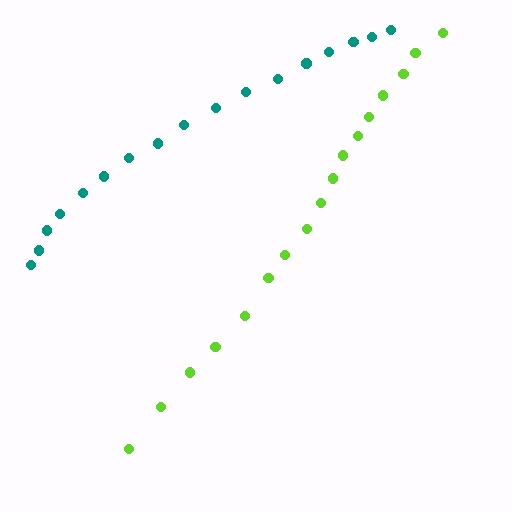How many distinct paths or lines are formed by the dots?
There are 2 distinct paths.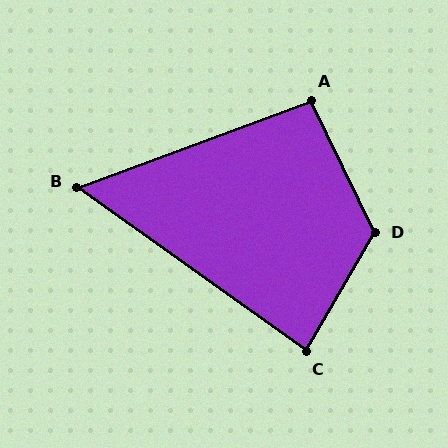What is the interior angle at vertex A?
Approximately 95 degrees (obtuse).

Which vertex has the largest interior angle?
D, at approximately 124 degrees.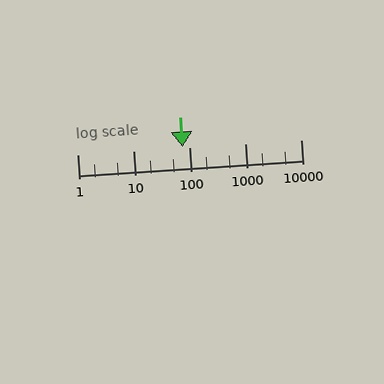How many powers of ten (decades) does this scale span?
The scale spans 4 decades, from 1 to 10000.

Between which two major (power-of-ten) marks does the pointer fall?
The pointer is between 10 and 100.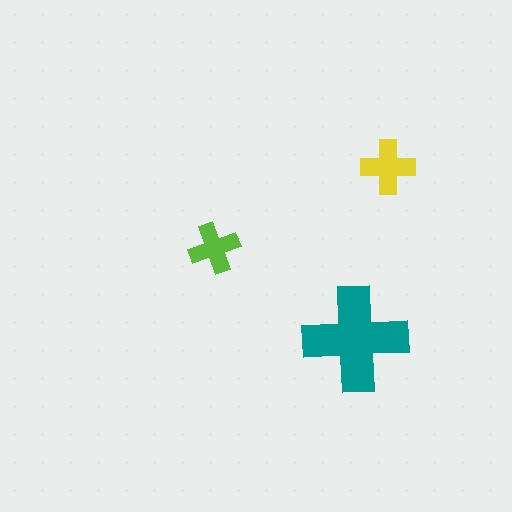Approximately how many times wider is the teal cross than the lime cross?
About 2 times wider.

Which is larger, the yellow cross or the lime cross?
The yellow one.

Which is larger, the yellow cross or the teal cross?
The teal one.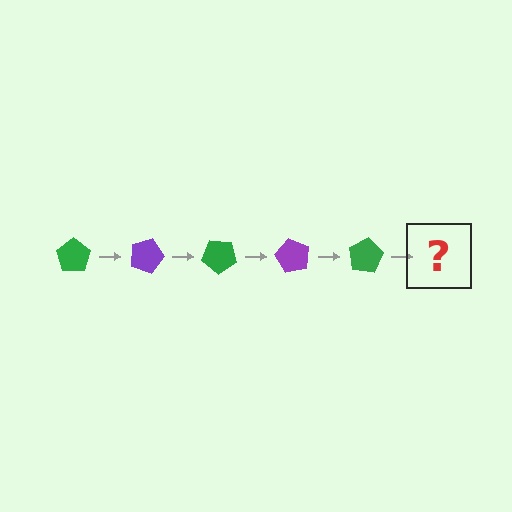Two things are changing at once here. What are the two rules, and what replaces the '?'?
The two rules are that it rotates 20 degrees each step and the color cycles through green and purple. The '?' should be a purple pentagon, rotated 100 degrees from the start.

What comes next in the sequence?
The next element should be a purple pentagon, rotated 100 degrees from the start.